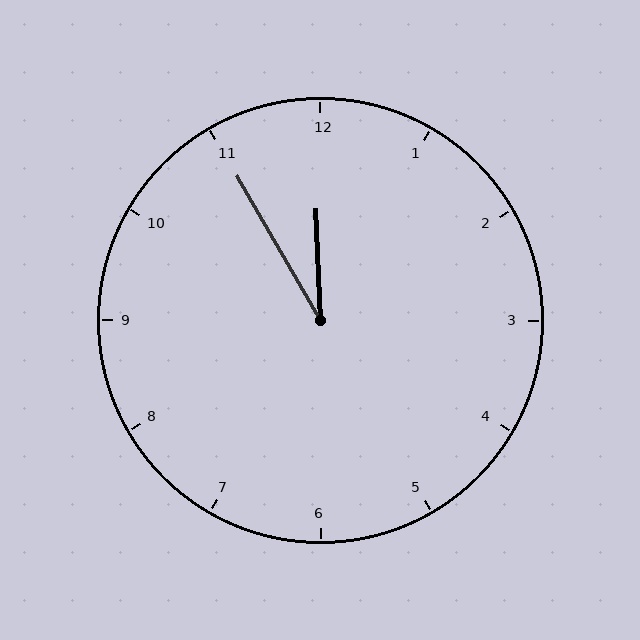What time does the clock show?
11:55.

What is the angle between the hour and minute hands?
Approximately 28 degrees.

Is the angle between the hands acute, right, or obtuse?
It is acute.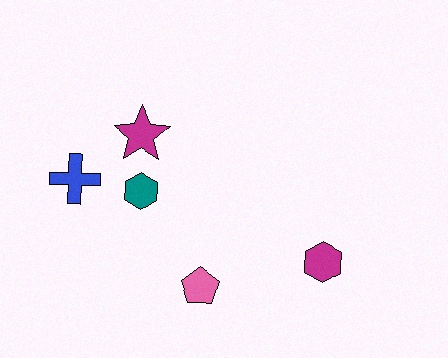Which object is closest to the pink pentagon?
The teal hexagon is closest to the pink pentagon.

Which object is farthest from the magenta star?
The magenta hexagon is farthest from the magenta star.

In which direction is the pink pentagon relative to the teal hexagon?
The pink pentagon is below the teal hexagon.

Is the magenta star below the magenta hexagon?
No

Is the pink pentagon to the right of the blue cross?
Yes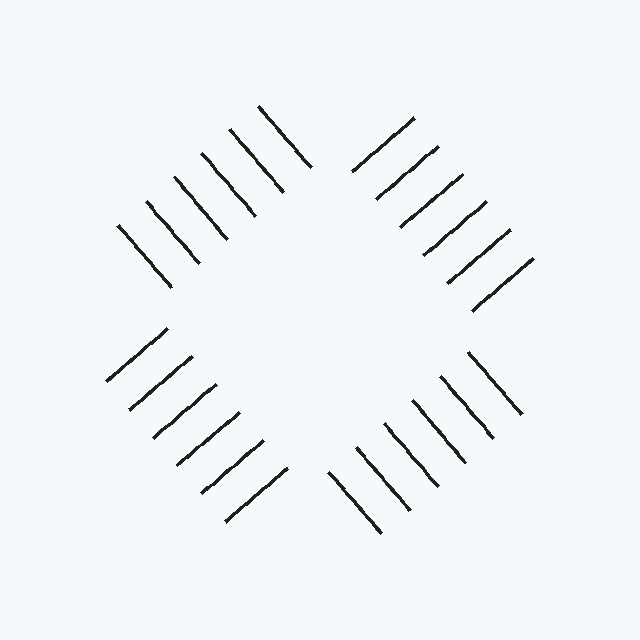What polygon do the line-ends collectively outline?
An illusory square — the line segments terminate on its edges but no continuous stroke is drawn.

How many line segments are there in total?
24 — 6 along each of the 4 edges.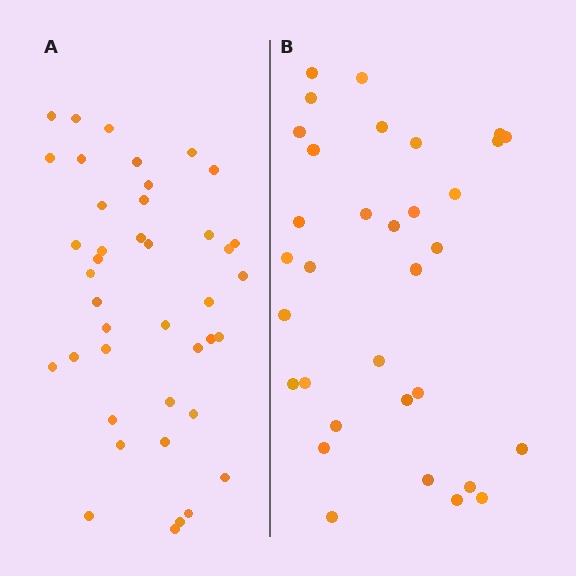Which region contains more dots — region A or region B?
Region A (the left region) has more dots.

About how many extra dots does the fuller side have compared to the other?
Region A has roughly 8 or so more dots than region B.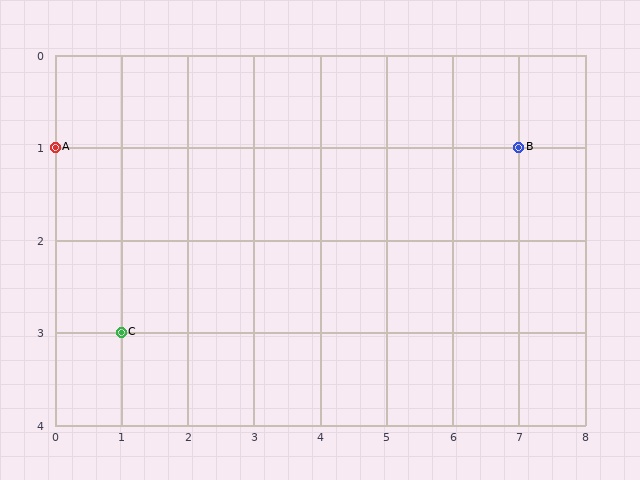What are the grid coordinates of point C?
Point C is at grid coordinates (1, 3).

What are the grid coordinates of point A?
Point A is at grid coordinates (0, 1).